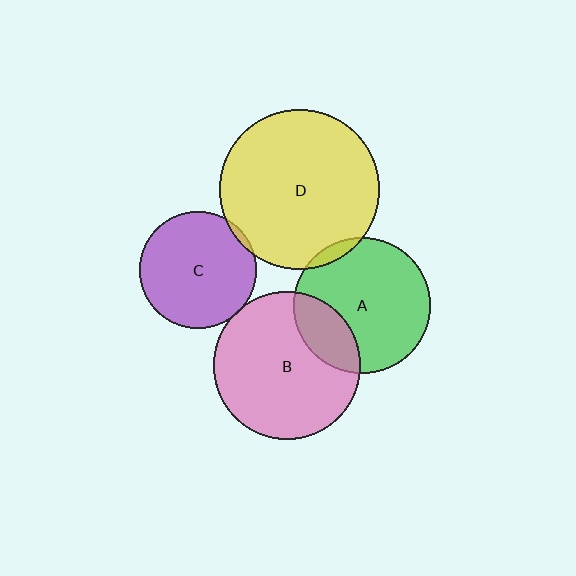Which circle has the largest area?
Circle D (yellow).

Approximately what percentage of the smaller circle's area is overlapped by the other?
Approximately 5%.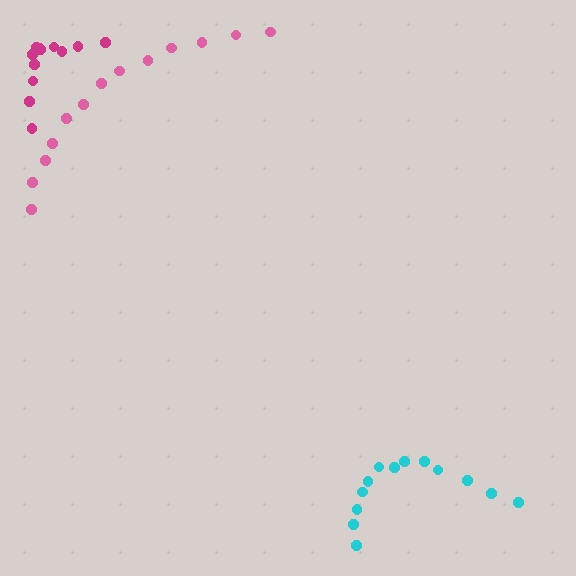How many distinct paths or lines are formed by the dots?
There are 3 distinct paths.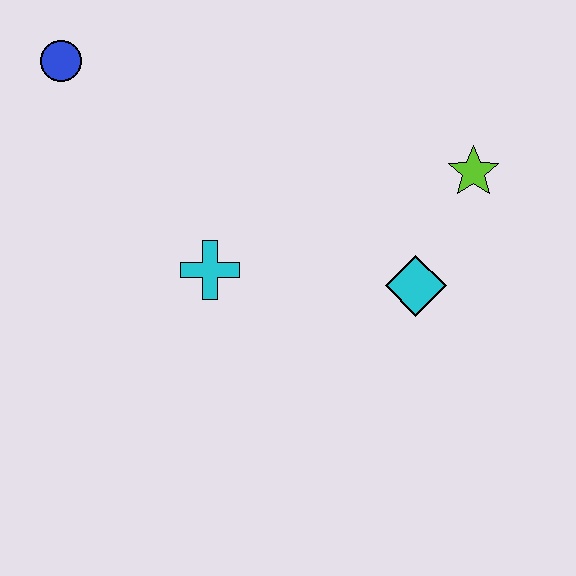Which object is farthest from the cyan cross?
The lime star is farthest from the cyan cross.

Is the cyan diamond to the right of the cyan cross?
Yes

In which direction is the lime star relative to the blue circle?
The lime star is to the right of the blue circle.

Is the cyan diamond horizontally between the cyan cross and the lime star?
Yes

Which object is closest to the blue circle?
The cyan cross is closest to the blue circle.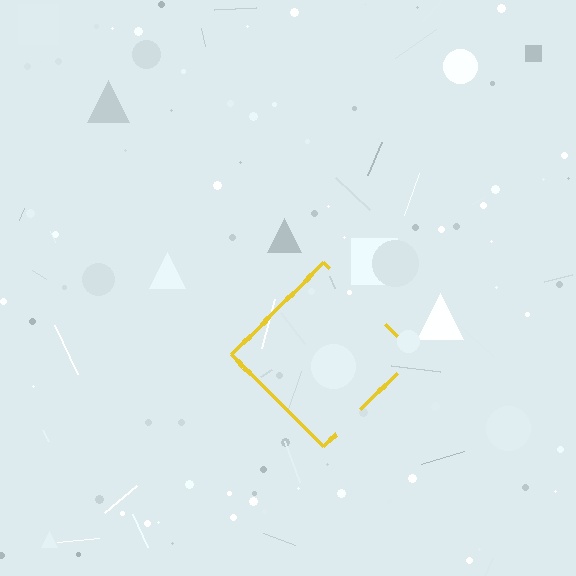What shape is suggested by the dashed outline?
The dashed outline suggests a diamond.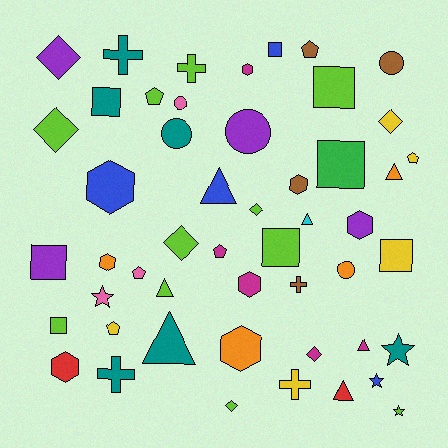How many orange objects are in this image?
There are 4 orange objects.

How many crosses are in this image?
There are 5 crosses.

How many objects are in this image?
There are 50 objects.